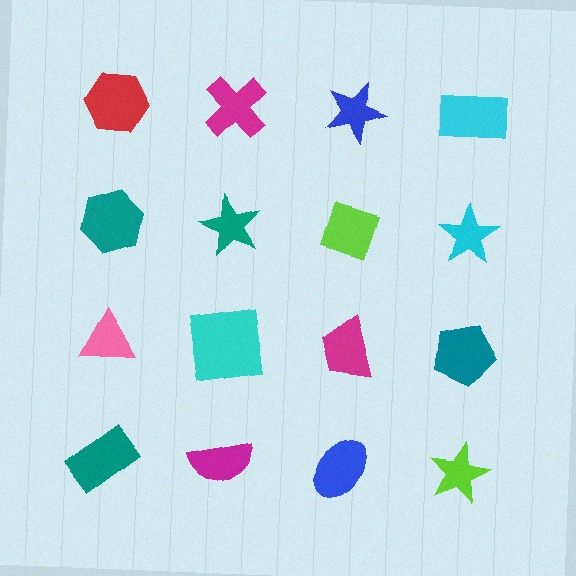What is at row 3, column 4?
A teal pentagon.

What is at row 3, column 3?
A magenta trapezoid.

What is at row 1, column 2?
A magenta cross.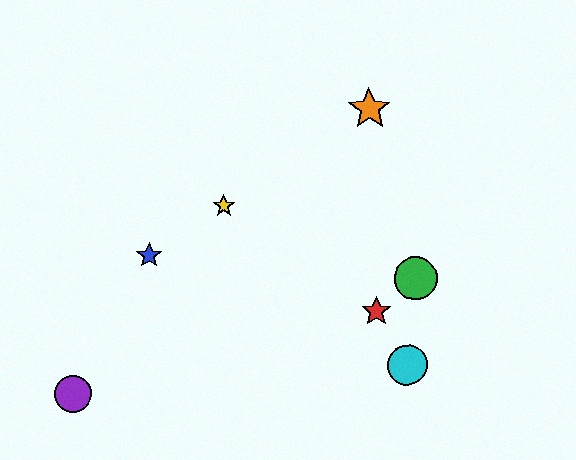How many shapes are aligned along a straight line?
3 shapes (the blue star, the yellow star, the orange star) are aligned along a straight line.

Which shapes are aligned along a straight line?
The blue star, the yellow star, the orange star are aligned along a straight line.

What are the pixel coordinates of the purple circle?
The purple circle is at (73, 394).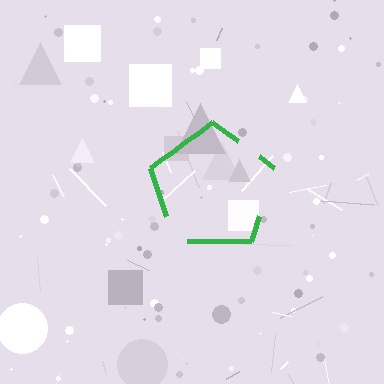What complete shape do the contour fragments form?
The contour fragments form a pentagon.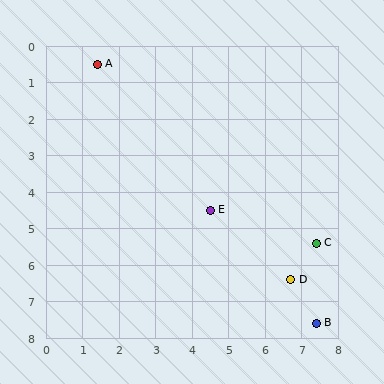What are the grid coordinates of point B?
Point B is at approximately (7.4, 7.6).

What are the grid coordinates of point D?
Point D is at approximately (6.7, 6.4).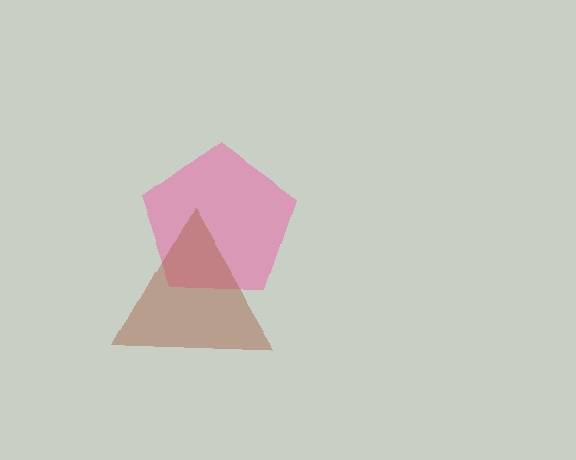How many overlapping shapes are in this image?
There are 2 overlapping shapes in the image.